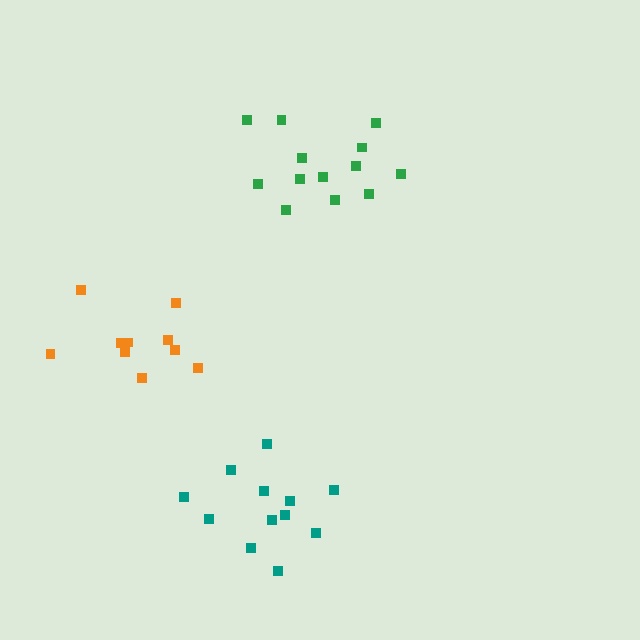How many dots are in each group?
Group 1: 12 dots, Group 2: 13 dots, Group 3: 10 dots (35 total).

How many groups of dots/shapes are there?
There are 3 groups.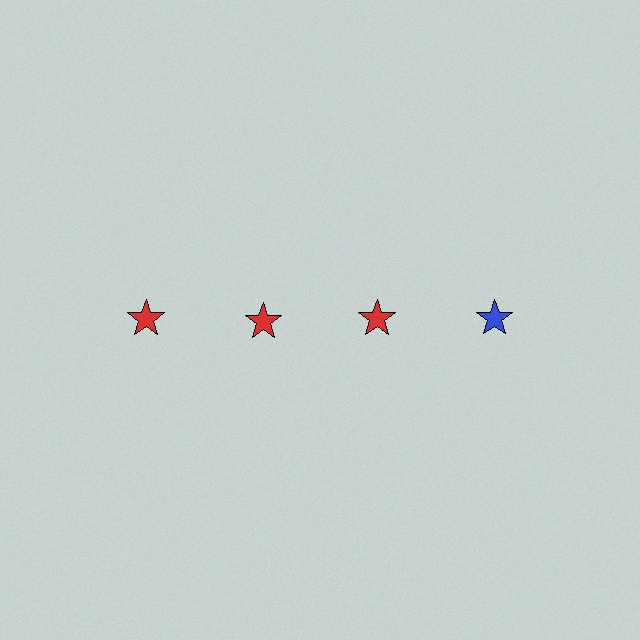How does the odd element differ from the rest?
It has a different color: blue instead of red.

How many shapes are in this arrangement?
There are 4 shapes arranged in a grid pattern.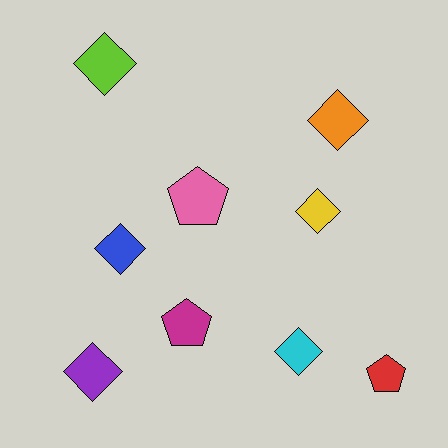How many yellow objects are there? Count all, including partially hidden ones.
There is 1 yellow object.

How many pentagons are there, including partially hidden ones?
There are 3 pentagons.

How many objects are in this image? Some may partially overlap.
There are 9 objects.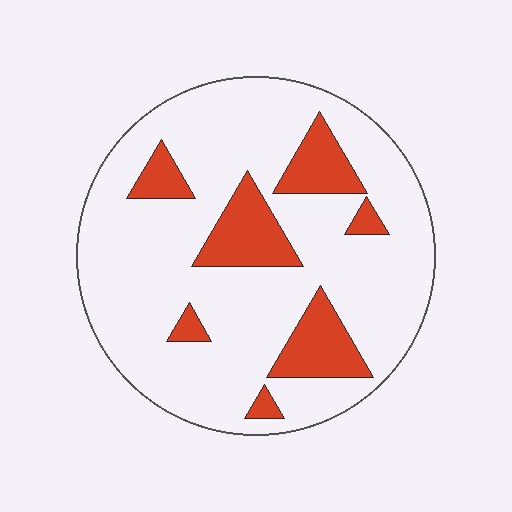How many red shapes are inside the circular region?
7.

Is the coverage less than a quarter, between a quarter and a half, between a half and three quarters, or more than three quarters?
Less than a quarter.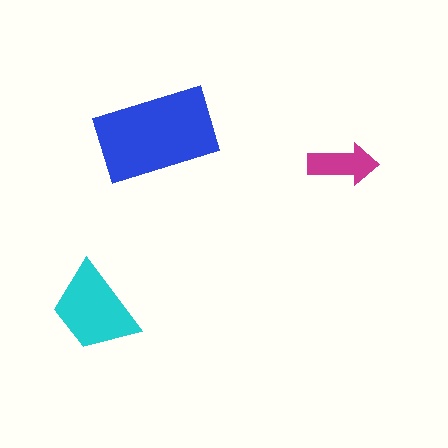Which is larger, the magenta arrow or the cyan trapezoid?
The cyan trapezoid.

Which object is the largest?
The blue rectangle.